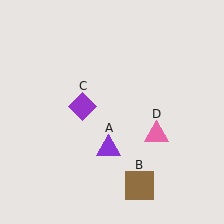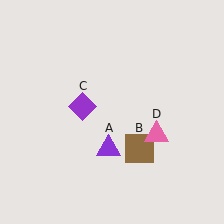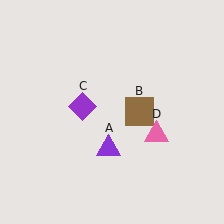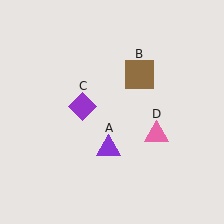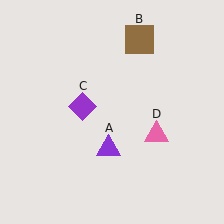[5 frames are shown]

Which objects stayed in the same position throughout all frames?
Purple triangle (object A) and purple diamond (object C) and pink triangle (object D) remained stationary.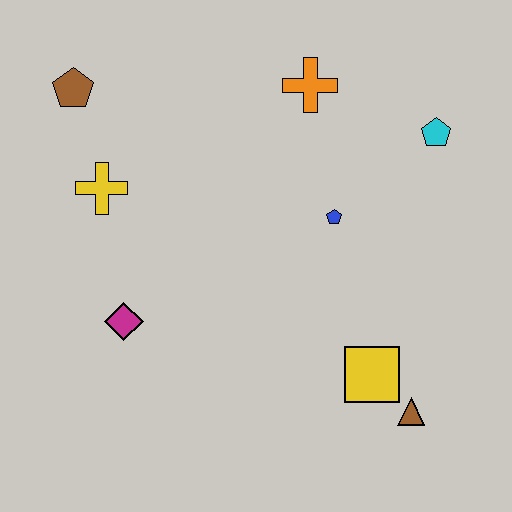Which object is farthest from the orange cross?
The brown triangle is farthest from the orange cross.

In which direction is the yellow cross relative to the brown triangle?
The yellow cross is to the left of the brown triangle.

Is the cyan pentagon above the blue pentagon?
Yes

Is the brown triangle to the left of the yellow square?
No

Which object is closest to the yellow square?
The brown triangle is closest to the yellow square.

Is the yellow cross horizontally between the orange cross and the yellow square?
No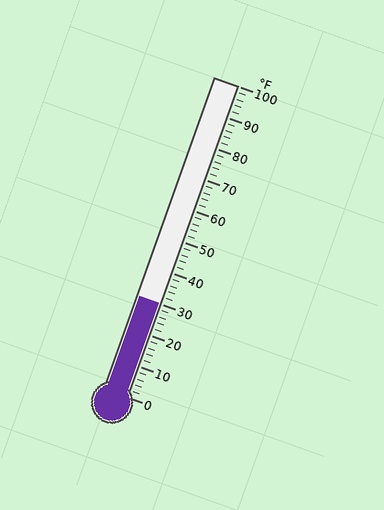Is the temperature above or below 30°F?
The temperature is at 30°F.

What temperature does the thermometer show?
The thermometer shows approximately 30°F.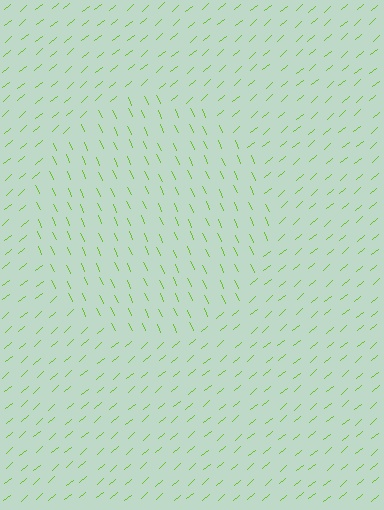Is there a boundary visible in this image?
Yes, there is a texture boundary formed by a change in line orientation.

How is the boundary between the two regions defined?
The boundary is defined purely by a change in line orientation (approximately 74 degrees difference). All lines are the same color and thickness.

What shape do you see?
I see a circle.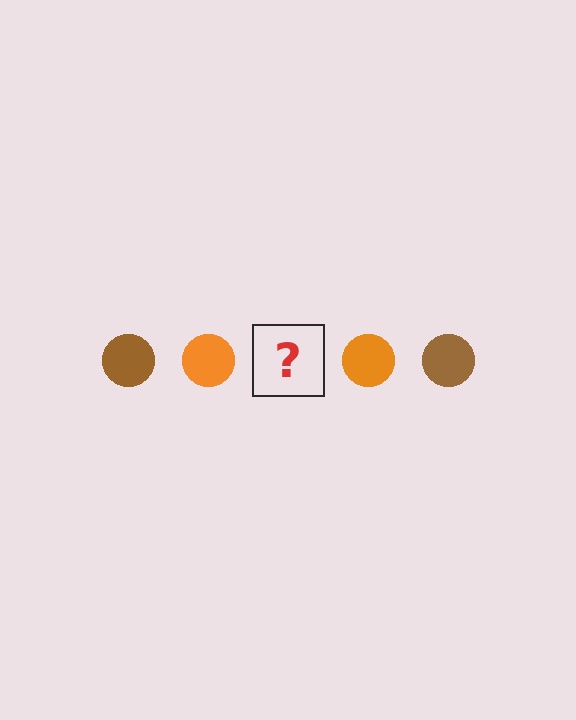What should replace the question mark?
The question mark should be replaced with a brown circle.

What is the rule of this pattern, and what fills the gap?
The rule is that the pattern cycles through brown, orange circles. The gap should be filled with a brown circle.